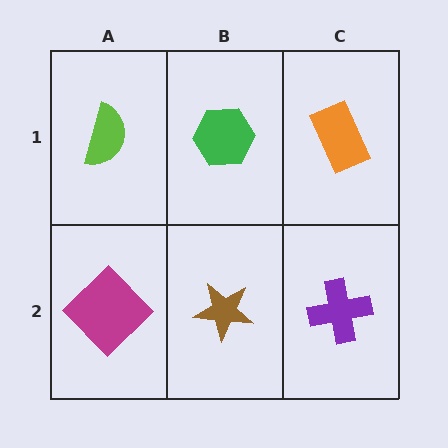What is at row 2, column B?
A brown star.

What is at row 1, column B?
A green hexagon.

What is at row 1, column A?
A lime semicircle.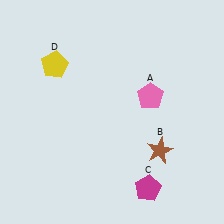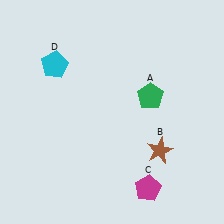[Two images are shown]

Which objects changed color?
A changed from pink to green. D changed from yellow to cyan.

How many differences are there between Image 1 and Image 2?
There are 2 differences between the two images.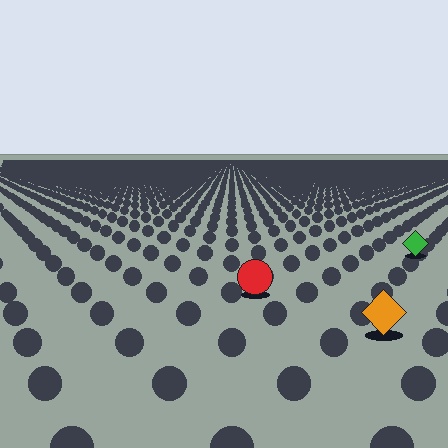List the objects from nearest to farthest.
From nearest to farthest: the orange diamond, the red circle, the green diamond.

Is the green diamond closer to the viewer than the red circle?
No. The red circle is closer — you can tell from the texture gradient: the ground texture is coarser near it.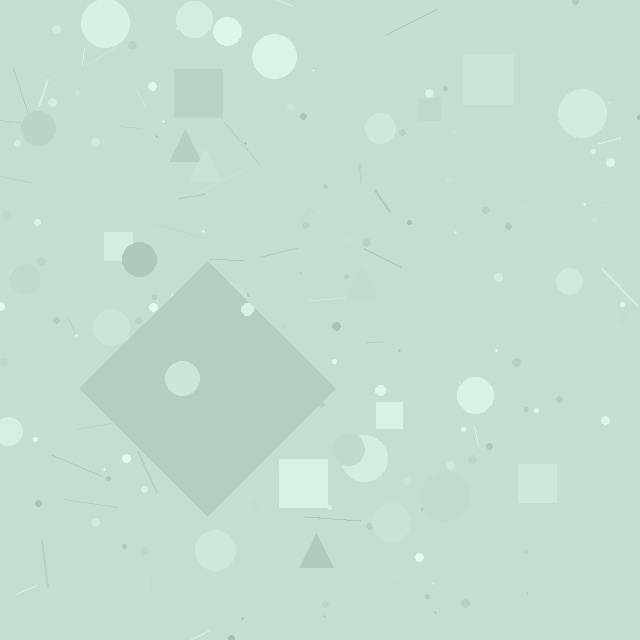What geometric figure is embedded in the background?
A diamond is embedded in the background.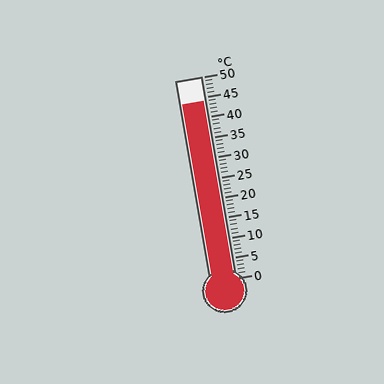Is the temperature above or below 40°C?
The temperature is above 40°C.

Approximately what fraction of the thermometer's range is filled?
The thermometer is filled to approximately 90% of its range.